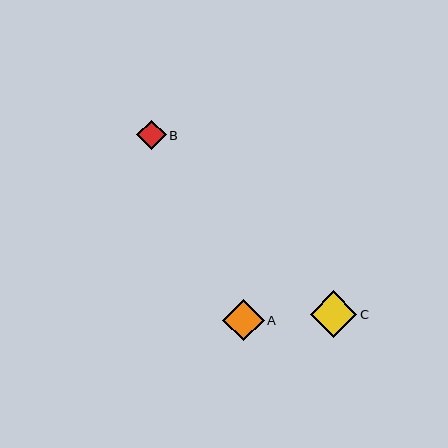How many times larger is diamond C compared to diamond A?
Diamond C is approximately 1.1 times the size of diamond A.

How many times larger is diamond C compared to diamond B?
Diamond C is approximately 1.6 times the size of diamond B.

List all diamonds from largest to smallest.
From largest to smallest: C, A, B.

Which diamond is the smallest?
Diamond B is the smallest with a size of approximately 29 pixels.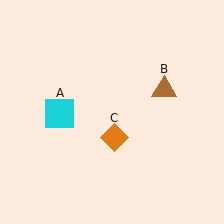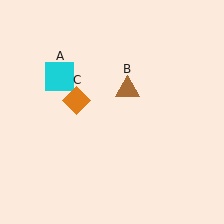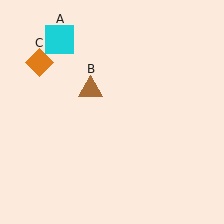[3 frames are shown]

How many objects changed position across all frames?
3 objects changed position: cyan square (object A), brown triangle (object B), orange diamond (object C).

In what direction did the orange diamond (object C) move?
The orange diamond (object C) moved up and to the left.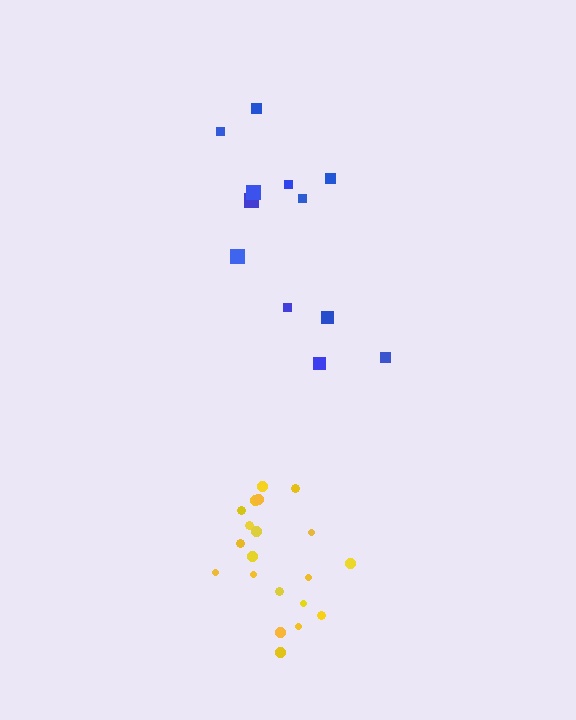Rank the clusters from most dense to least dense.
yellow, blue.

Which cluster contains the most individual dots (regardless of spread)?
Yellow (20).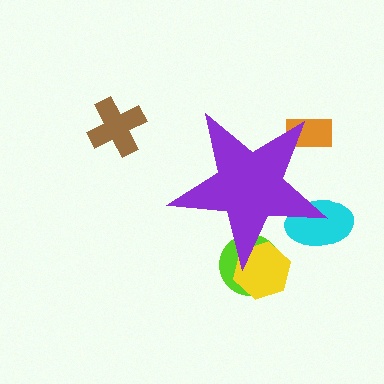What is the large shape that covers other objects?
A purple star.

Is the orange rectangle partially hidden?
Yes, the orange rectangle is partially hidden behind the purple star.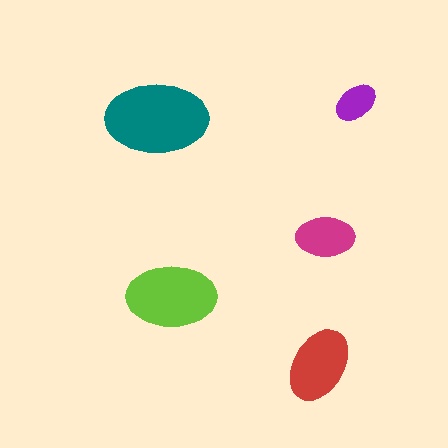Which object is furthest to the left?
The teal ellipse is leftmost.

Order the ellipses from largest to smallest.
the teal one, the lime one, the red one, the magenta one, the purple one.